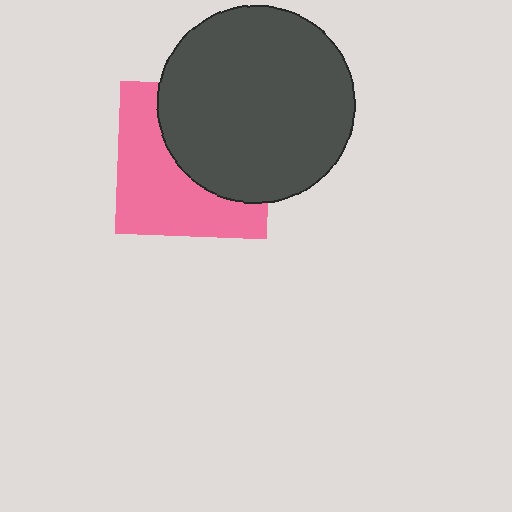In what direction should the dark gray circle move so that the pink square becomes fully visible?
The dark gray circle should move toward the upper-right. That is the shortest direction to clear the overlap and leave the pink square fully visible.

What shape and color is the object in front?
The object in front is a dark gray circle.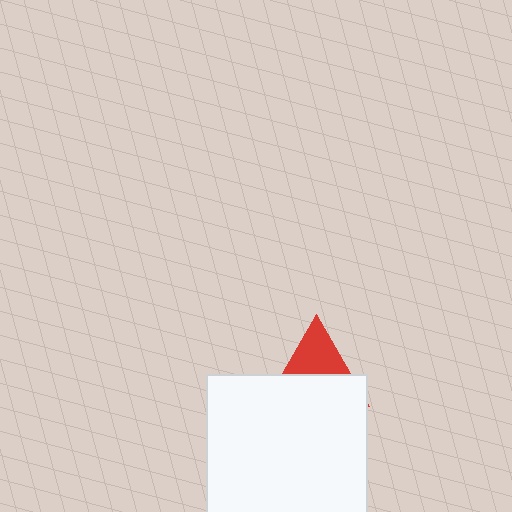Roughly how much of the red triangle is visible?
A small part of it is visible (roughly 41%).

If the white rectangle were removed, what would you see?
You would see the complete red triangle.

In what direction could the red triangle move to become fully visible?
The red triangle could move up. That would shift it out from behind the white rectangle entirely.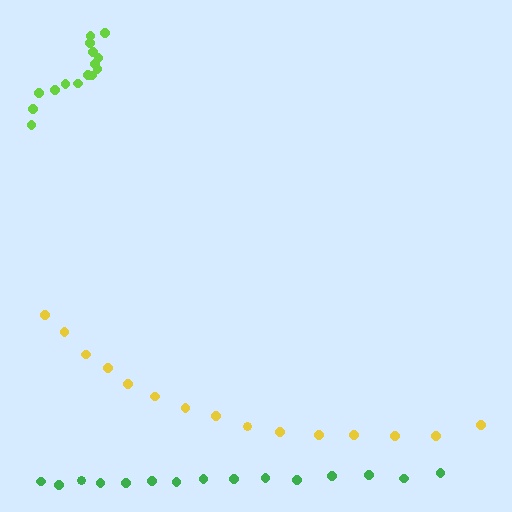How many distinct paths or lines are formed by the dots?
There are 3 distinct paths.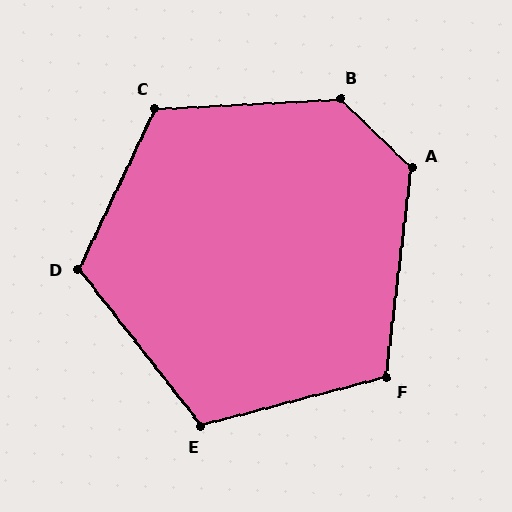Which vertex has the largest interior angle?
B, at approximately 132 degrees.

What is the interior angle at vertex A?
Approximately 128 degrees (obtuse).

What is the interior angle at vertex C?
Approximately 119 degrees (obtuse).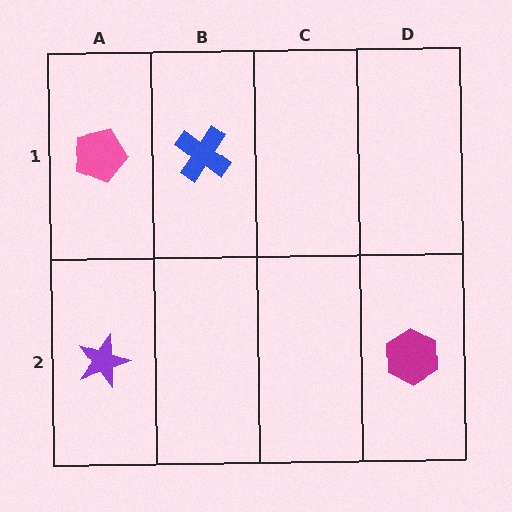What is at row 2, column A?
A purple star.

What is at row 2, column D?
A magenta hexagon.